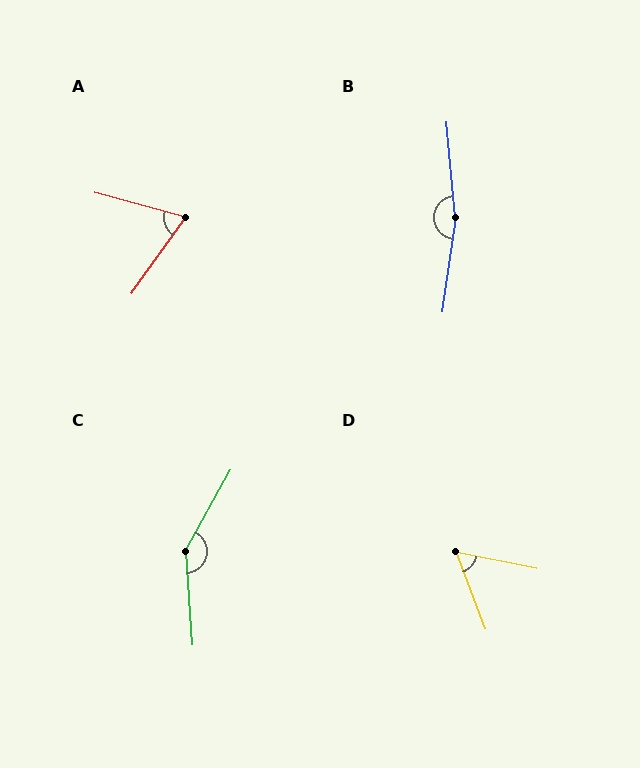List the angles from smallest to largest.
D (57°), A (70°), C (147°), B (167°).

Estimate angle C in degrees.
Approximately 147 degrees.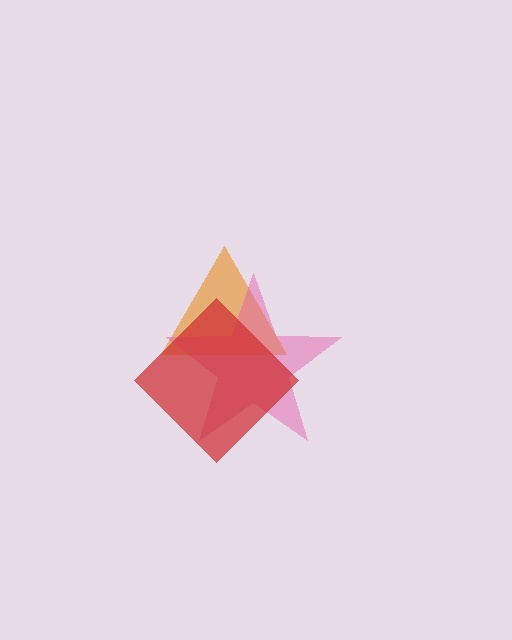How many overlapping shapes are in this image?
There are 3 overlapping shapes in the image.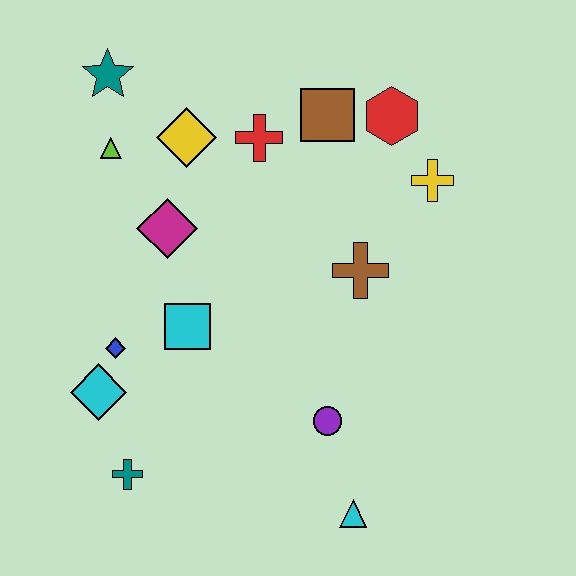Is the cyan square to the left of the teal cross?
No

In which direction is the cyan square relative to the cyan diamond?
The cyan square is to the right of the cyan diamond.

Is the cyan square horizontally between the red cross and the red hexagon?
No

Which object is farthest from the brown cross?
The teal star is farthest from the brown cross.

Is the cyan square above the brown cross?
No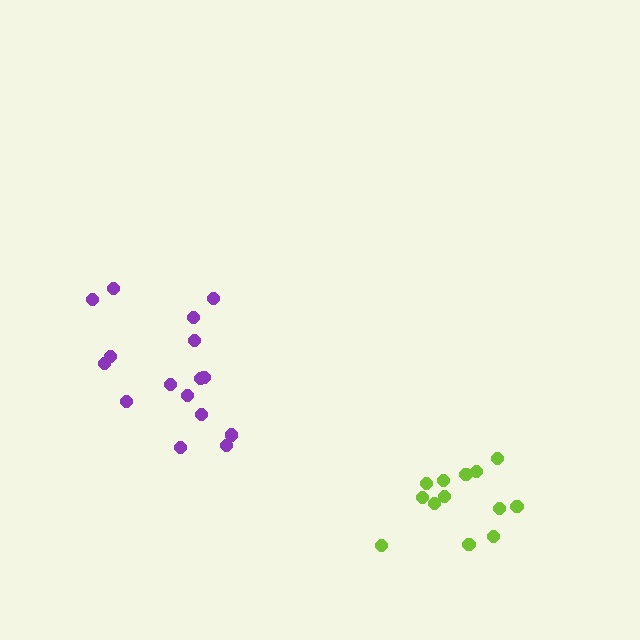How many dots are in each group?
Group 1: 13 dots, Group 2: 16 dots (29 total).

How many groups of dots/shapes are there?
There are 2 groups.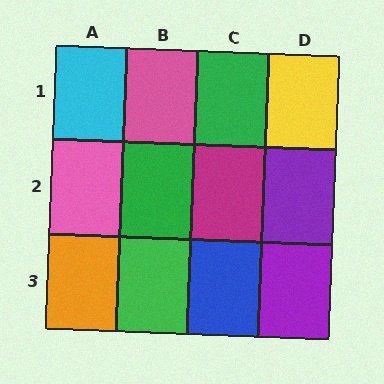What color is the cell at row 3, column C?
Blue.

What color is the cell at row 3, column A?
Orange.